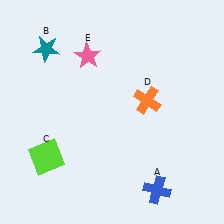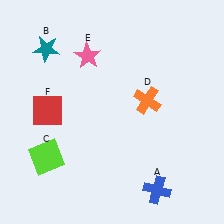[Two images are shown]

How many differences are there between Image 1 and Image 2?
There is 1 difference between the two images.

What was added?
A red square (F) was added in Image 2.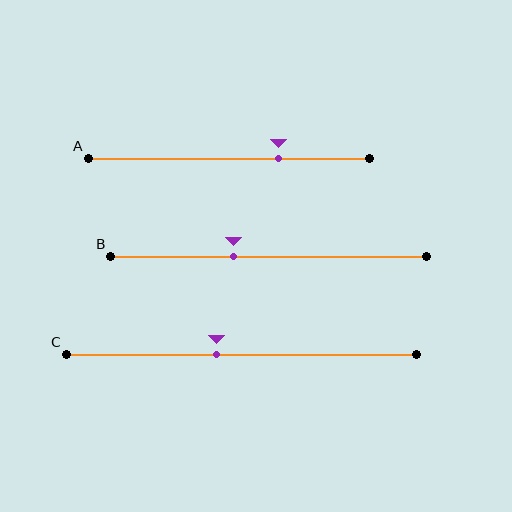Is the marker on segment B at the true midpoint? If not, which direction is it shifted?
No, the marker on segment B is shifted to the left by about 11% of the segment length.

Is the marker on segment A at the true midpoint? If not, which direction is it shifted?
No, the marker on segment A is shifted to the right by about 18% of the segment length.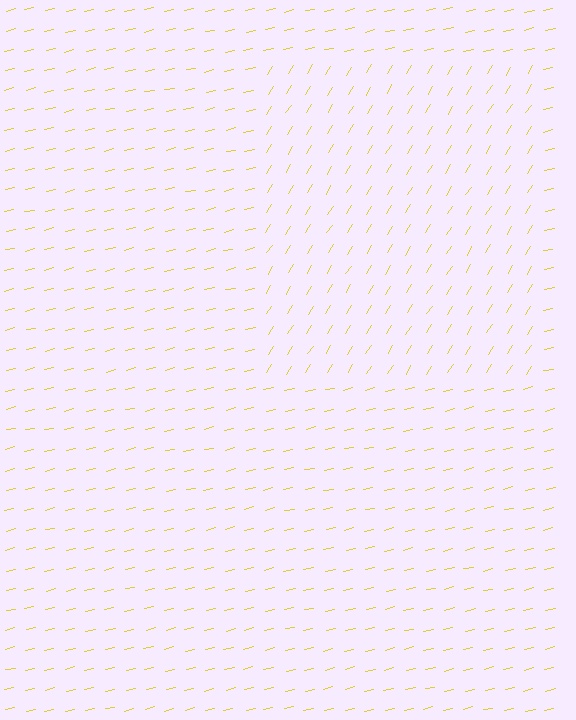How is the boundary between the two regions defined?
The boundary is defined purely by a change in line orientation (approximately 45 degrees difference). All lines are the same color and thickness.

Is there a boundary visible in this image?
Yes, there is a texture boundary formed by a change in line orientation.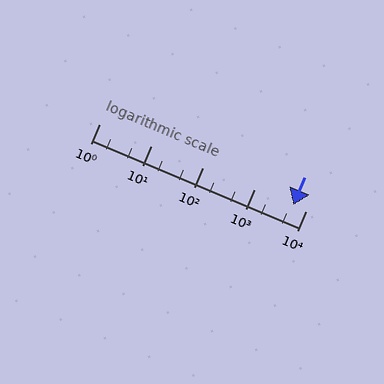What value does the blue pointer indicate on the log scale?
The pointer indicates approximately 5800.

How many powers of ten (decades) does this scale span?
The scale spans 4 decades, from 1 to 10000.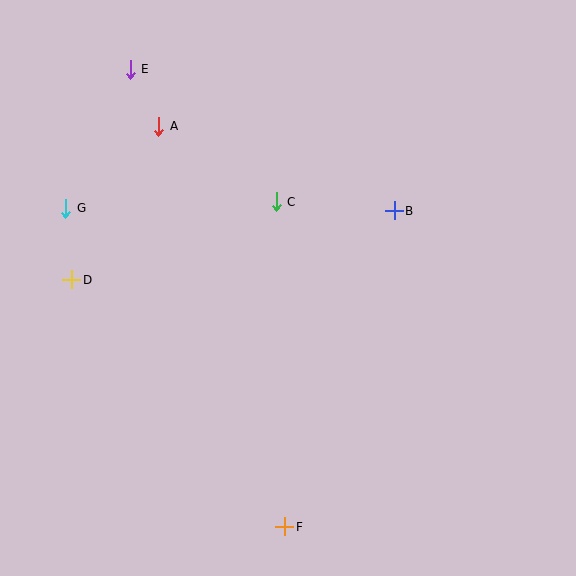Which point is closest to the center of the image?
Point C at (276, 202) is closest to the center.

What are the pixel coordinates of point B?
Point B is at (394, 211).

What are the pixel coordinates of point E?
Point E is at (130, 69).